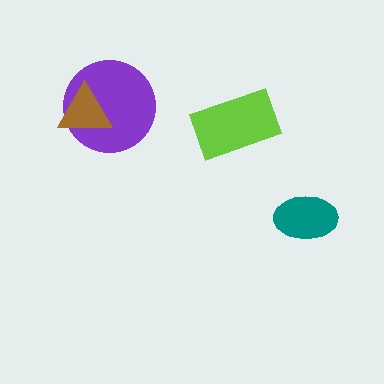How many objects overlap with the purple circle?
1 object overlaps with the purple circle.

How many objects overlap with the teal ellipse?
0 objects overlap with the teal ellipse.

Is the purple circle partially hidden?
Yes, it is partially covered by another shape.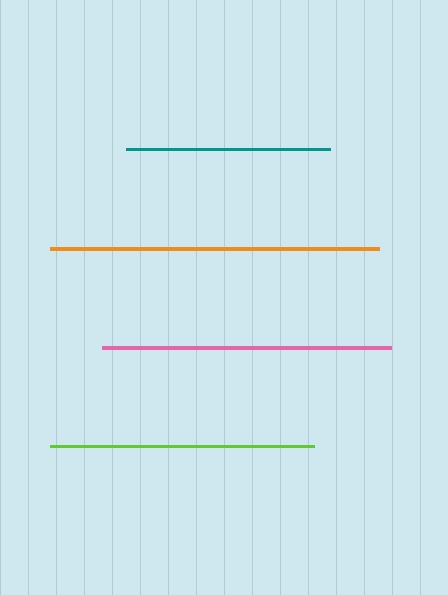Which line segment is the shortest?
The teal line is the shortest at approximately 204 pixels.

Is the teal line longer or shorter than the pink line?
The pink line is longer than the teal line.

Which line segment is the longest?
The orange line is the longest at approximately 329 pixels.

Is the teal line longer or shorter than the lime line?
The lime line is longer than the teal line.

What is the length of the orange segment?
The orange segment is approximately 329 pixels long.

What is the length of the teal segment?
The teal segment is approximately 204 pixels long.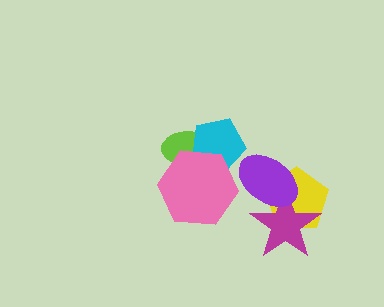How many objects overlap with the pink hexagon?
2 objects overlap with the pink hexagon.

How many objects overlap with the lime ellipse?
2 objects overlap with the lime ellipse.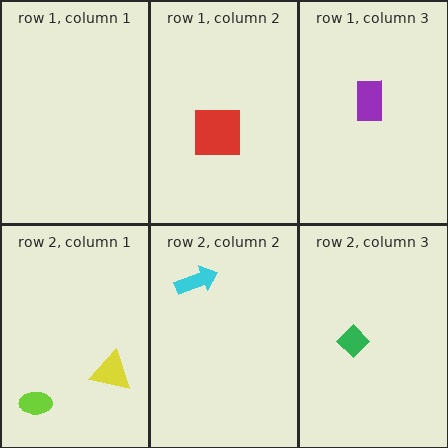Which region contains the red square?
The row 1, column 2 region.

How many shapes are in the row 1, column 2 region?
1.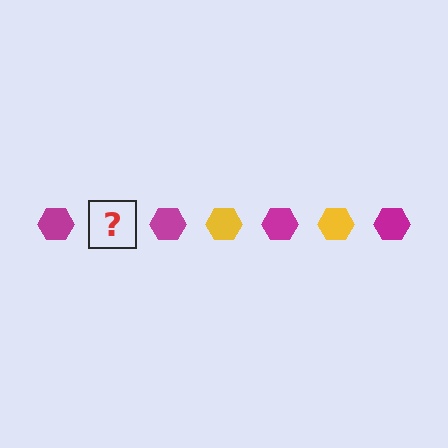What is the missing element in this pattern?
The missing element is a yellow hexagon.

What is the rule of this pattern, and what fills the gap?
The rule is that the pattern cycles through magenta, yellow hexagons. The gap should be filled with a yellow hexagon.